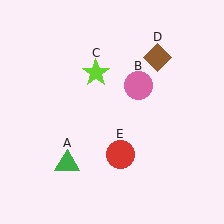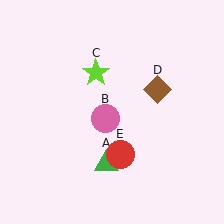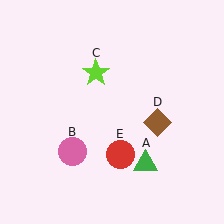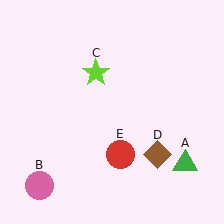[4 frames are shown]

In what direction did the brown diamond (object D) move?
The brown diamond (object D) moved down.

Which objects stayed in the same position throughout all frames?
Lime star (object C) and red circle (object E) remained stationary.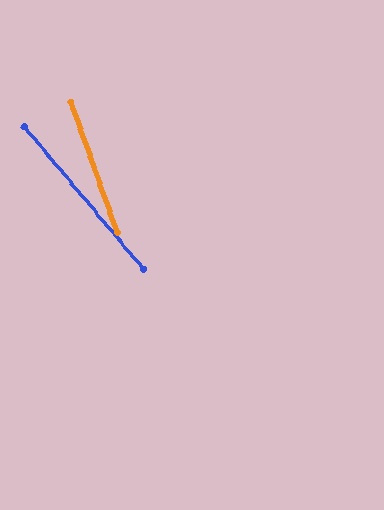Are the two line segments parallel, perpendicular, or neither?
Neither parallel nor perpendicular — they differ by about 20°.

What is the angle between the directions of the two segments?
Approximately 20 degrees.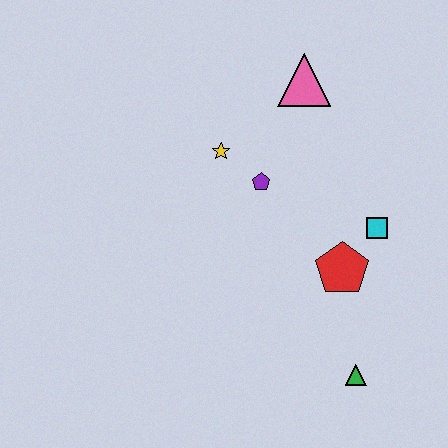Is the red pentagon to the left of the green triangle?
Yes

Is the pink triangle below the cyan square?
No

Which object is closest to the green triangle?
The red pentagon is closest to the green triangle.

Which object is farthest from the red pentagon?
The pink triangle is farthest from the red pentagon.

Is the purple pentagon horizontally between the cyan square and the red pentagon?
No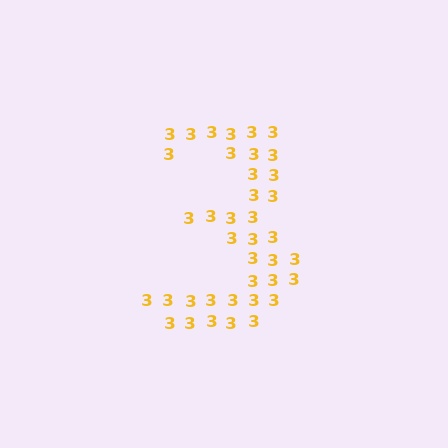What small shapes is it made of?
It is made of small digit 3's.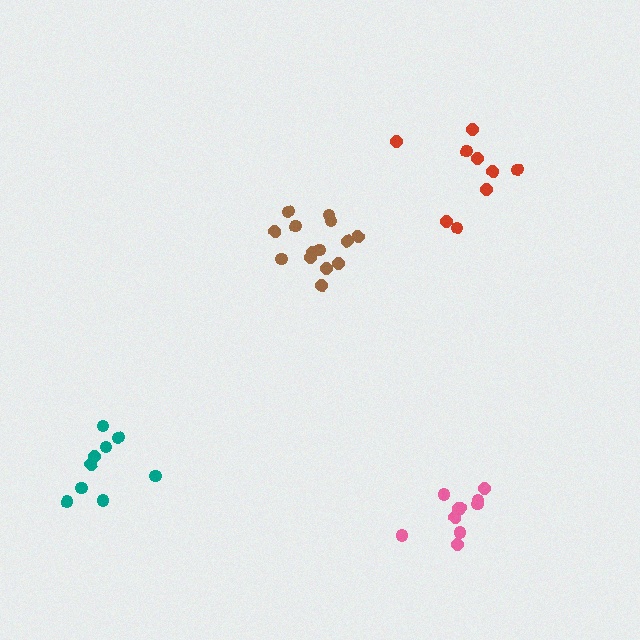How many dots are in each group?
Group 1: 9 dots, Group 2: 14 dots, Group 3: 10 dots, Group 4: 9 dots (42 total).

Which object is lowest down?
The pink cluster is bottommost.